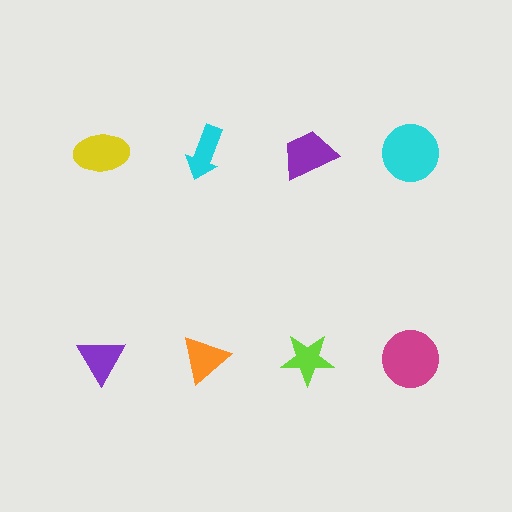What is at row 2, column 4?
A magenta circle.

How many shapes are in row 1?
4 shapes.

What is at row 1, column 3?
A purple trapezoid.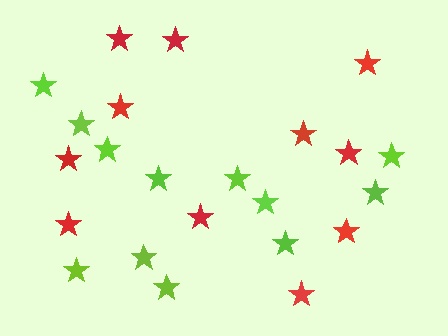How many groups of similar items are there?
There are 2 groups: one group of lime stars (12) and one group of red stars (11).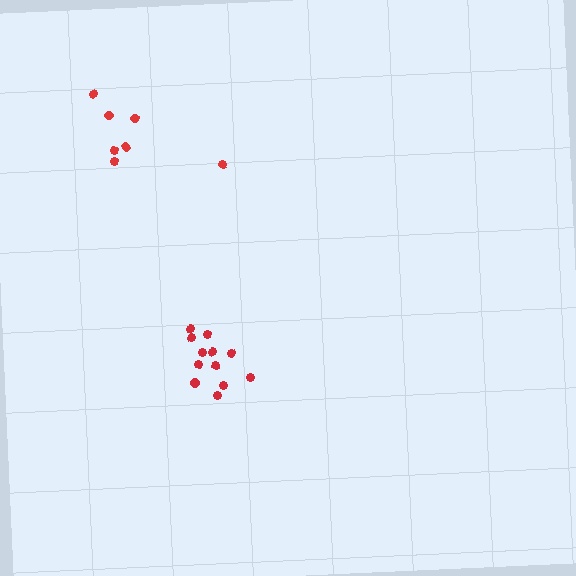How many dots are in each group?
Group 1: 12 dots, Group 2: 7 dots (19 total).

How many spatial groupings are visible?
There are 2 spatial groupings.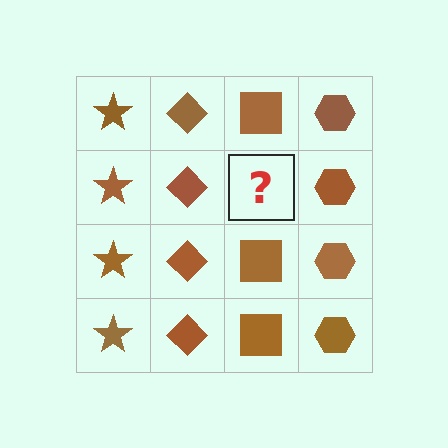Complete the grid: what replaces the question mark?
The question mark should be replaced with a brown square.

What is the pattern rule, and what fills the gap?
The rule is that each column has a consistent shape. The gap should be filled with a brown square.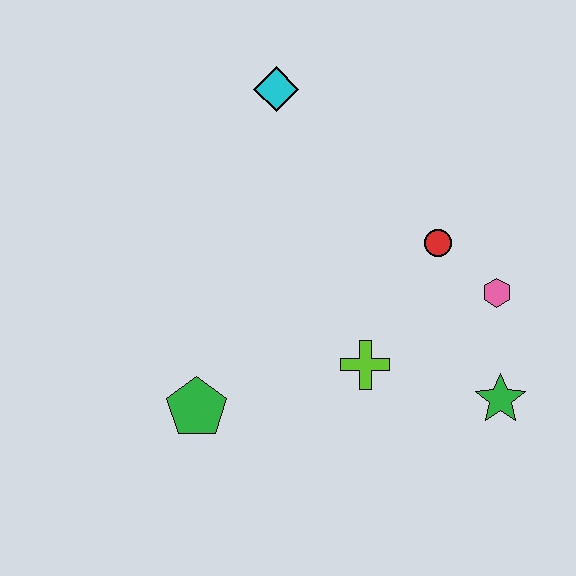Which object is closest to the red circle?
The pink hexagon is closest to the red circle.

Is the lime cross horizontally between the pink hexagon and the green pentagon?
Yes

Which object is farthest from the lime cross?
The cyan diamond is farthest from the lime cross.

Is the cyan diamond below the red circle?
No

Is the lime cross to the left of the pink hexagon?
Yes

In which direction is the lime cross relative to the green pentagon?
The lime cross is to the right of the green pentagon.